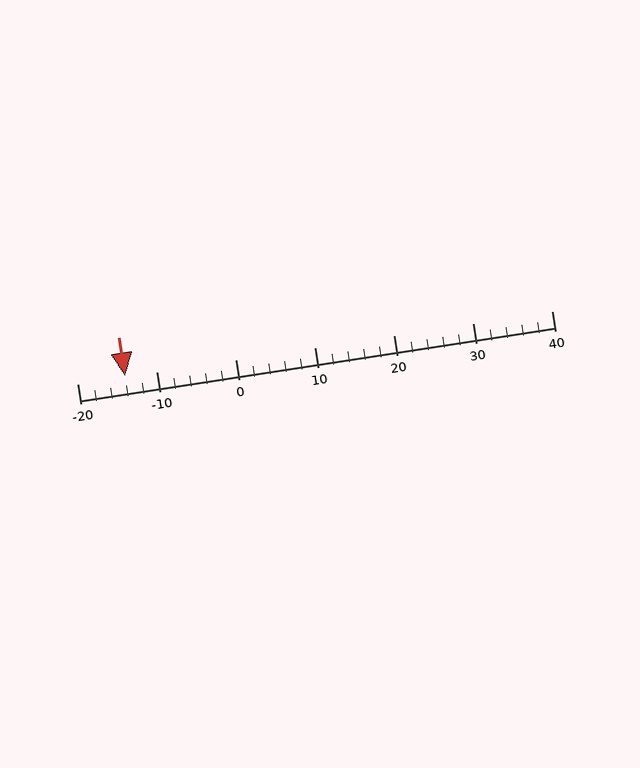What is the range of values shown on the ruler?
The ruler shows values from -20 to 40.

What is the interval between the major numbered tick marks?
The major tick marks are spaced 10 units apart.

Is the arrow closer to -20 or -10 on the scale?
The arrow is closer to -10.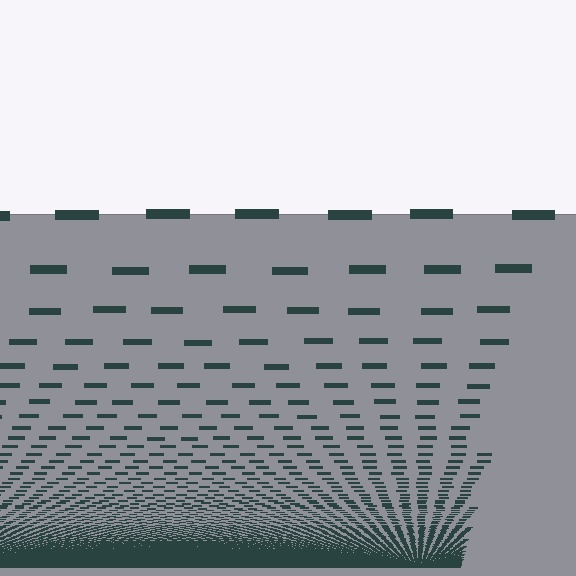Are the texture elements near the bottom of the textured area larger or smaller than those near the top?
Smaller. The gradient is inverted — elements near the bottom are smaller and denser.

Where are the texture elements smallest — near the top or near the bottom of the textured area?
Near the bottom.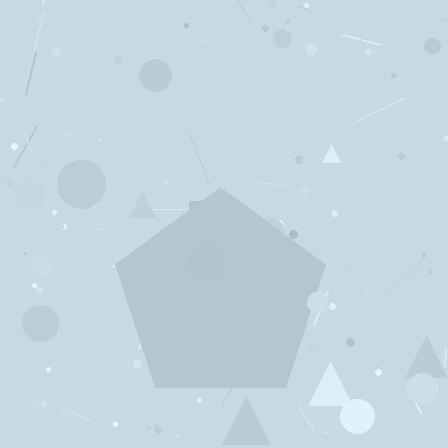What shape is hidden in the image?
A pentagon is hidden in the image.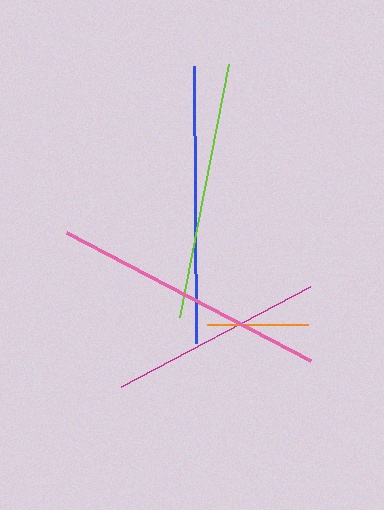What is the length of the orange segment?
The orange segment is approximately 101 pixels long.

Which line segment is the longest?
The blue line is the longest at approximately 276 pixels.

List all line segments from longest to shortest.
From longest to shortest: blue, pink, lime, magenta, orange.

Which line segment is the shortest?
The orange line is the shortest at approximately 101 pixels.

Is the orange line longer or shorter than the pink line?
The pink line is longer than the orange line.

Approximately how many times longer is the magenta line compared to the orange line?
The magenta line is approximately 2.1 times the length of the orange line.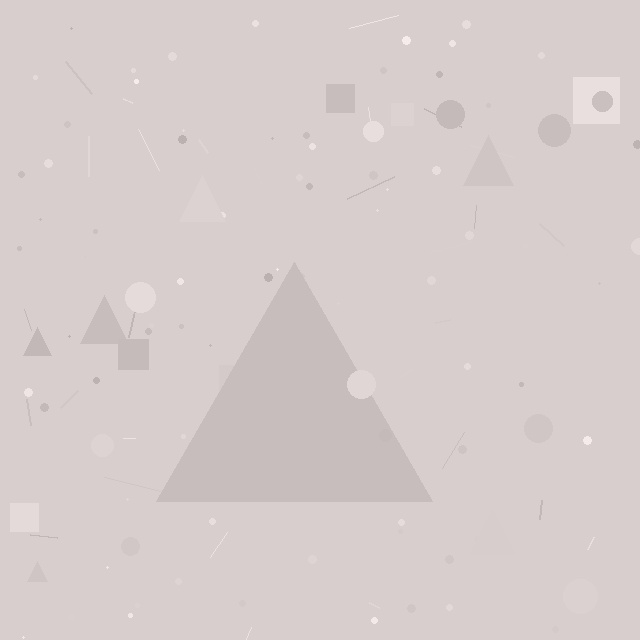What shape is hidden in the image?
A triangle is hidden in the image.